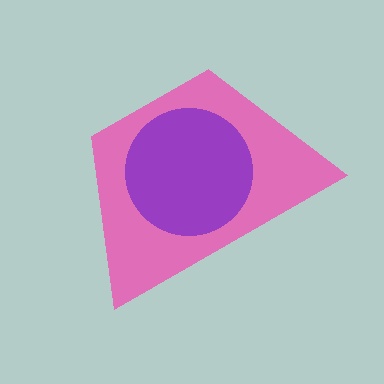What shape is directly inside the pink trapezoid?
The purple circle.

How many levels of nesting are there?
2.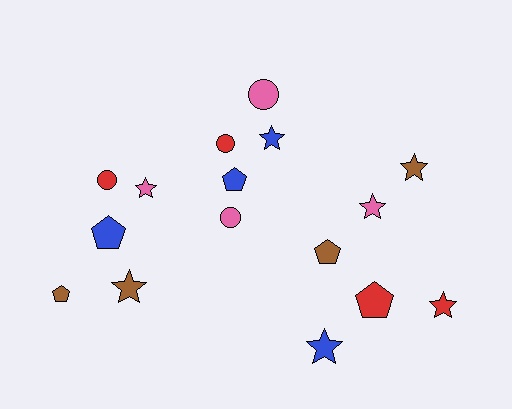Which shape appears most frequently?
Star, with 7 objects.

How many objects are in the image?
There are 16 objects.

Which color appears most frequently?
Red, with 4 objects.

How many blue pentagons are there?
There are 2 blue pentagons.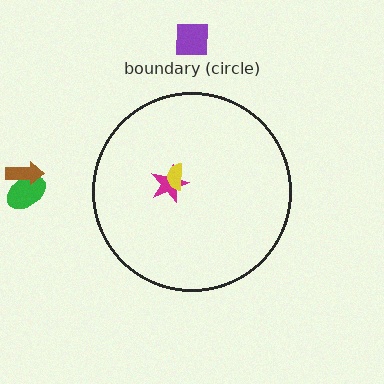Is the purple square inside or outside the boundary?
Outside.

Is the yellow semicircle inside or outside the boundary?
Inside.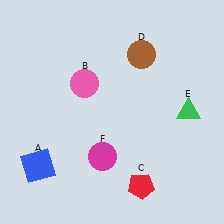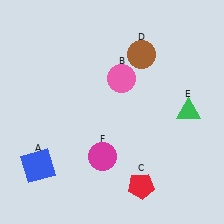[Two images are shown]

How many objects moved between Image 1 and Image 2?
1 object moved between the two images.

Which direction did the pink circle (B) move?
The pink circle (B) moved right.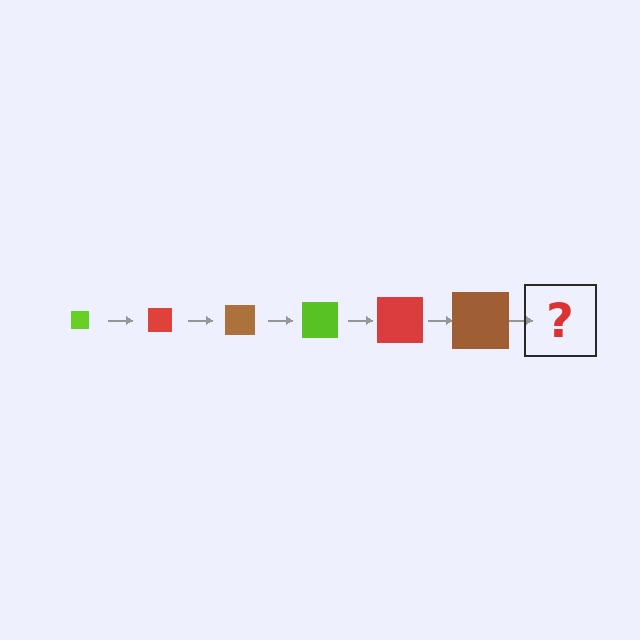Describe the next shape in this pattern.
It should be a lime square, larger than the previous one.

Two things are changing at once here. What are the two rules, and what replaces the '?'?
The two rules are that the square grows larger each step and the color cycles through lime, red, and brown. The '?' should be a lime square, larger than the previous one.